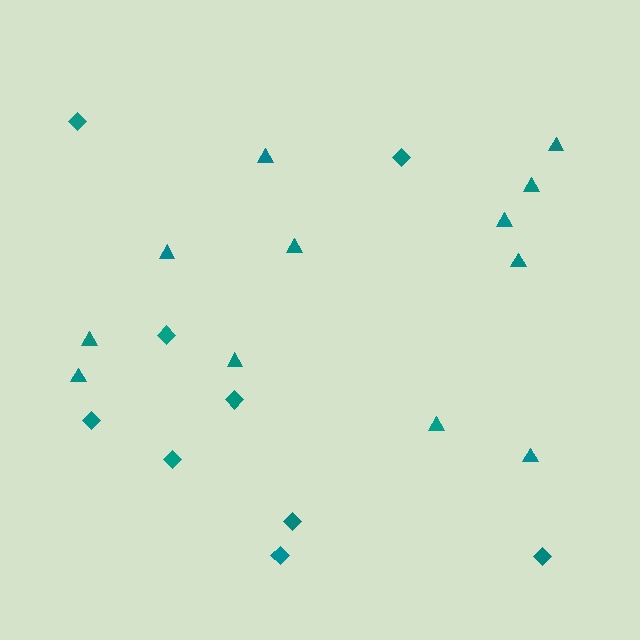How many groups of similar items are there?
There are 2 groups: one group of triangles (12) and one group of diamonds (9).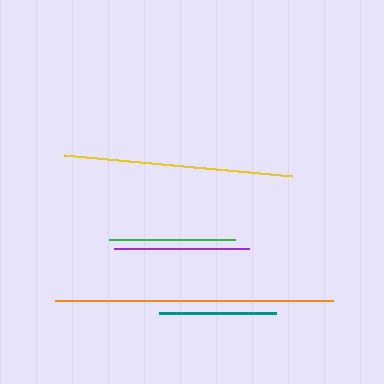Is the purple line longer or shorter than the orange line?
The orange line is longer than the purple line.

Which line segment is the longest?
The orange line is the longest at approximately 278 pixels.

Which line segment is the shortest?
The teal line is the shortest at approximately 117 pixels.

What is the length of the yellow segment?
The yellow segment is approximately 230 pixels long.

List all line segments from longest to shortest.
From longest to shortest: orange, yellow, purple, green, teal.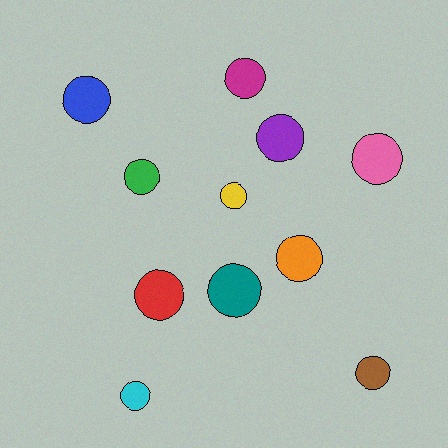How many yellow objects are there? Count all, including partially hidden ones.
There is 1 yellow object.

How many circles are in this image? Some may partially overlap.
There are 11 circles.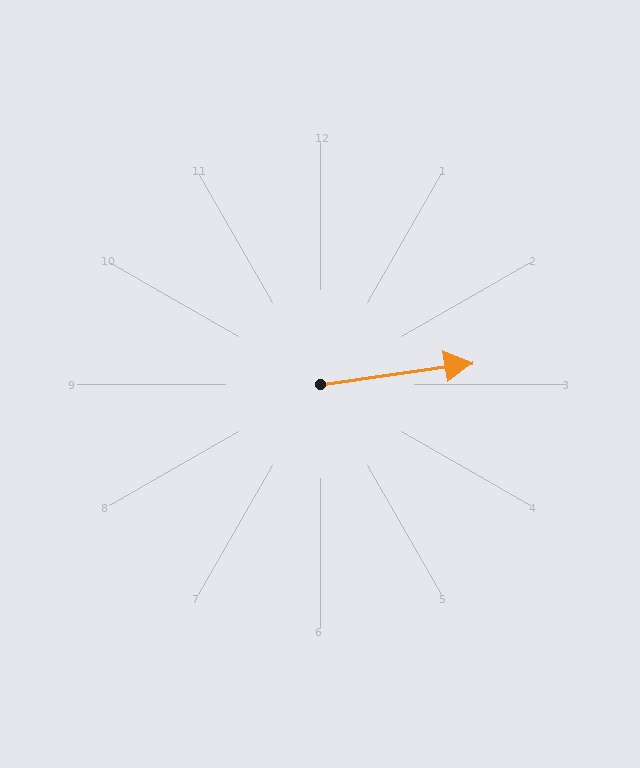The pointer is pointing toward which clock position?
Roughly 3 o'clock.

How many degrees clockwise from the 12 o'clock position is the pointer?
Approximately 82 degrees.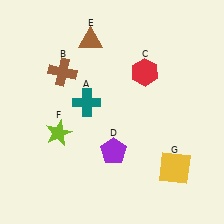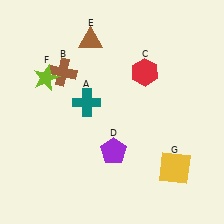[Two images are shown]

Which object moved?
The lime star (F) moved up.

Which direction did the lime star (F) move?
The lime star (F) moved up.